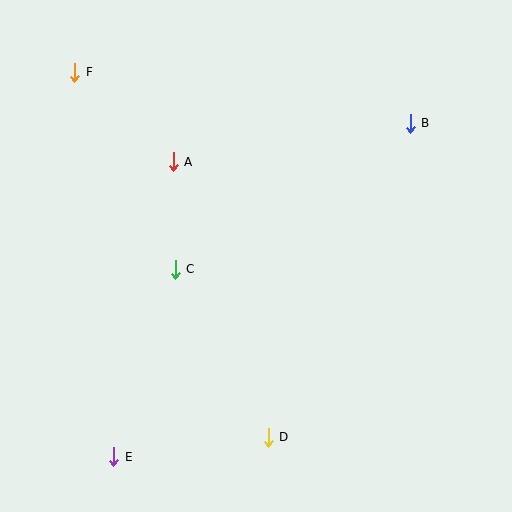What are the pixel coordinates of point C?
Point C is at (175, 269).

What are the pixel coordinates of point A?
Point A is at (173, 162).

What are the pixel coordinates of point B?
Point B is at (410, 123).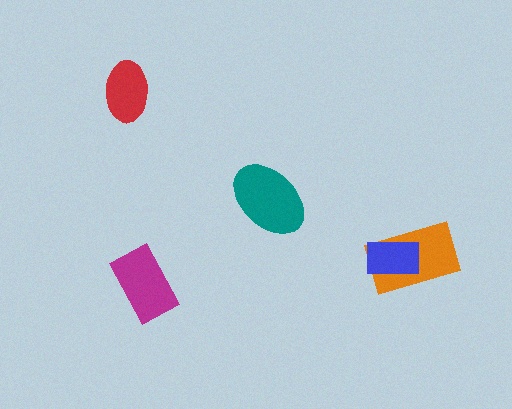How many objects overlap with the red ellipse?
0 objects overlap with the red ellipse.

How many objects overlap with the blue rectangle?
1 object overlaps with the blue rectangle.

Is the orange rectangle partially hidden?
Yes, it is partially covered by another shape.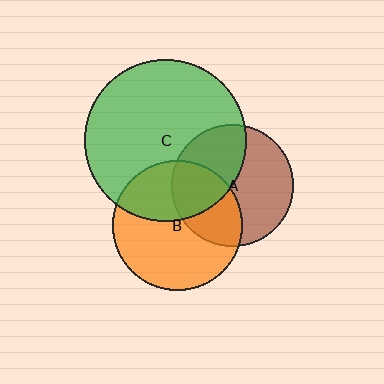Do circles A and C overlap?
Yes.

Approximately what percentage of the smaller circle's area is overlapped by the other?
Approximately 40%.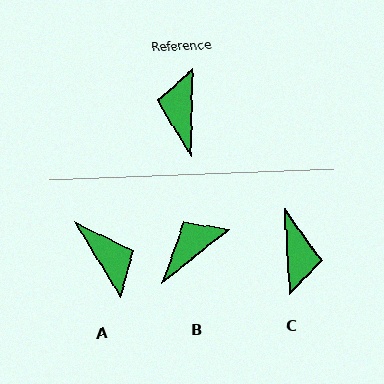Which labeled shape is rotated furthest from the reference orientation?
C, about 175 degrees away.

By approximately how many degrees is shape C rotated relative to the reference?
Approximately 175 degrees clockwise.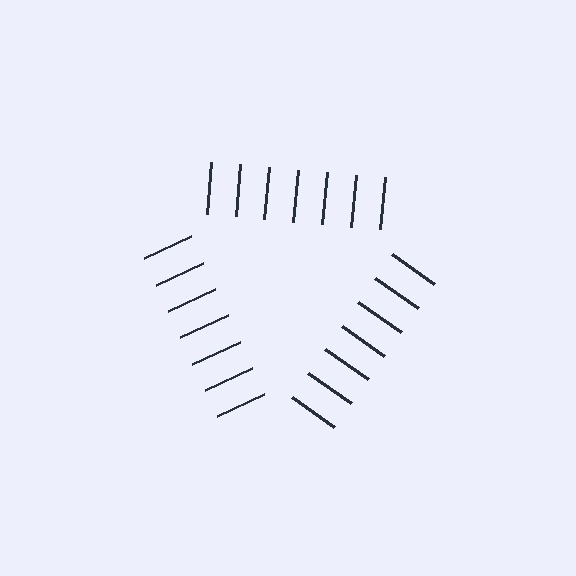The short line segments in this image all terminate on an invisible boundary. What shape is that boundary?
An illusory triangle — the line segments terminate on its edges but no continuous stroke is drawn.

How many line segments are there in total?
21 — 7 along each of the 3 edges.